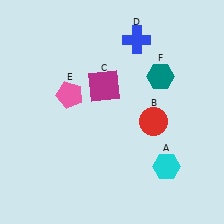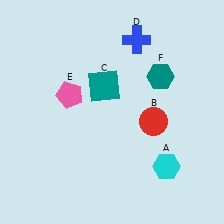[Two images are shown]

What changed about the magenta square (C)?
In Image 1, C is magenta. In Image 2, it changed to teal.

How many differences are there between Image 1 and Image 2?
There is 1 difference between the two images.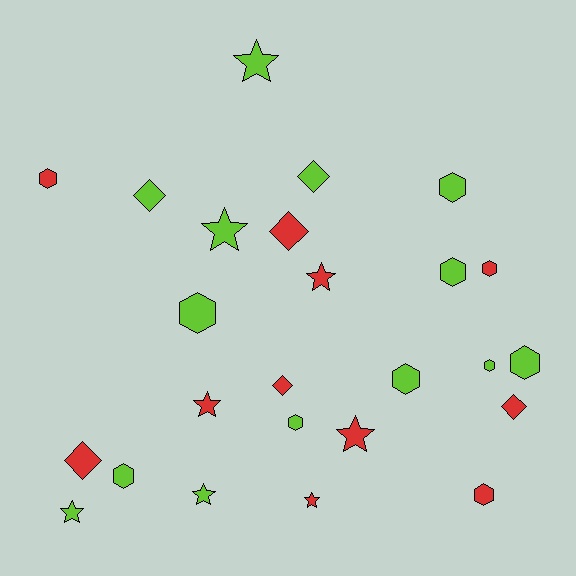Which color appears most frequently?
Lime, with 14 objects.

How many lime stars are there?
There are 4 lime stars.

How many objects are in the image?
There are 25 objects.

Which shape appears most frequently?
Hexagon, with 11 objects.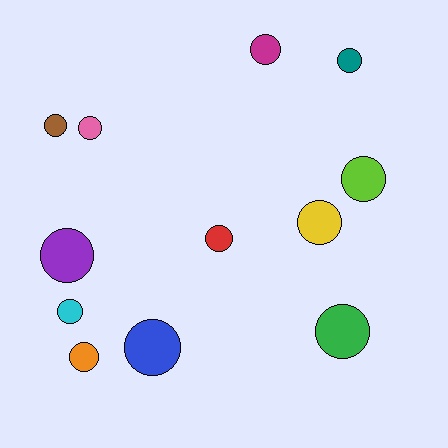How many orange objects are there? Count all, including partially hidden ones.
There is 1 orange object.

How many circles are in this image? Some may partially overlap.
There are 12 circles.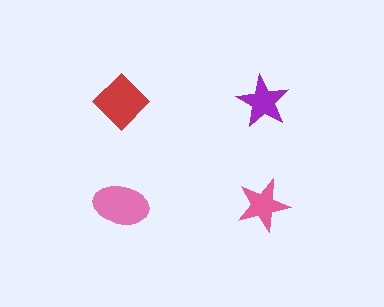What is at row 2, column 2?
A pink star.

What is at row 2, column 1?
A pink ellipse.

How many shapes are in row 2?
2 shapes.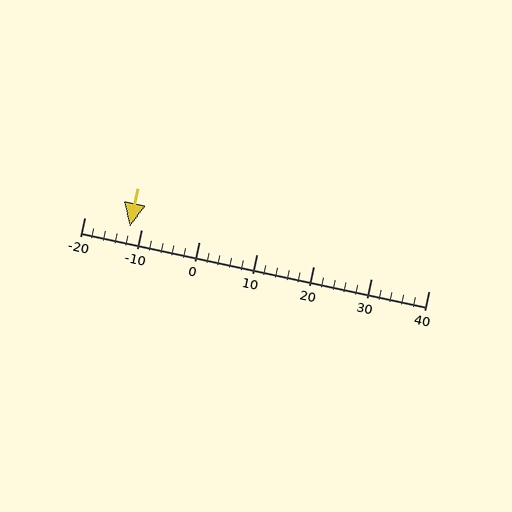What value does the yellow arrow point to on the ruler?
The yellow arrow points to approximately -12.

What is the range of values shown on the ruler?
The ruler shows values from -20 to 40.